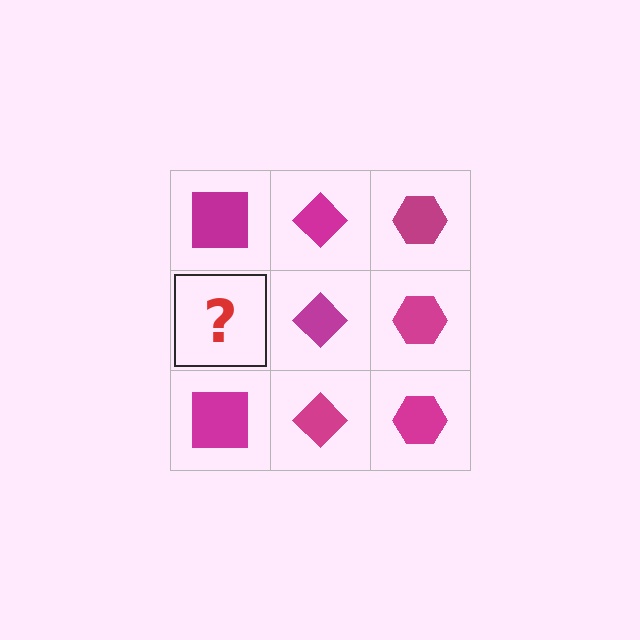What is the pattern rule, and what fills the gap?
The rule is that each column has a consistent shape. The gap should be filled with a magenta square.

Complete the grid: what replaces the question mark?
The question mark should be replaced with a magenta square.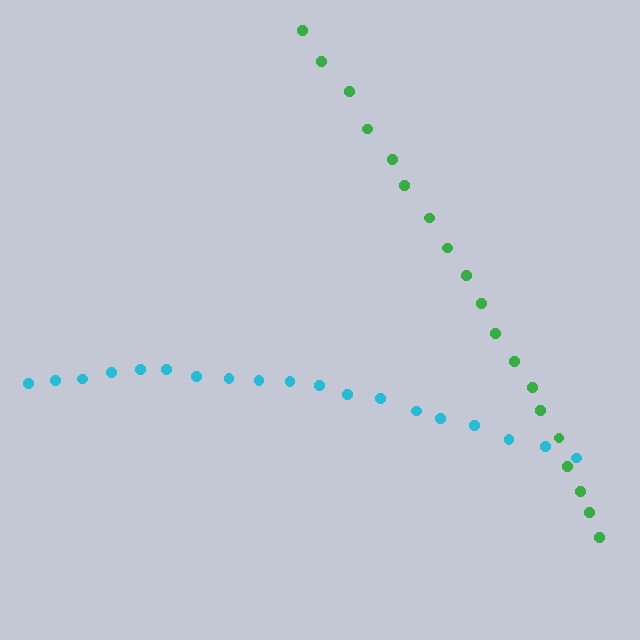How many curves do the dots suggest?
There are 2 distinct paths.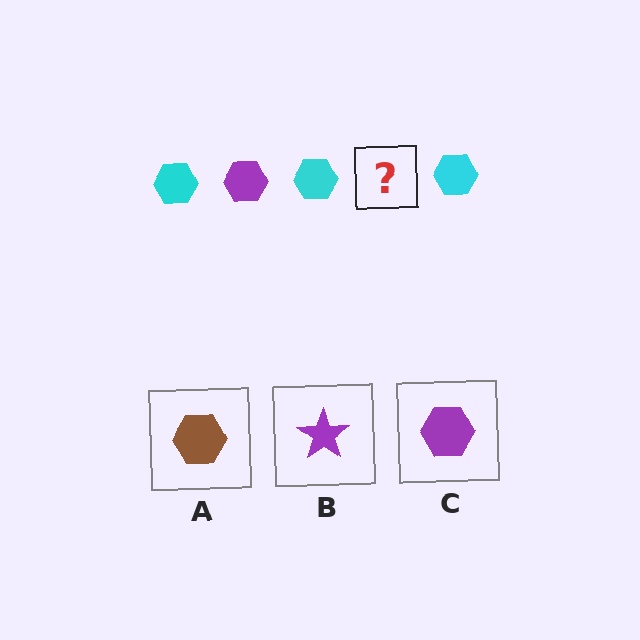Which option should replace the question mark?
Option C.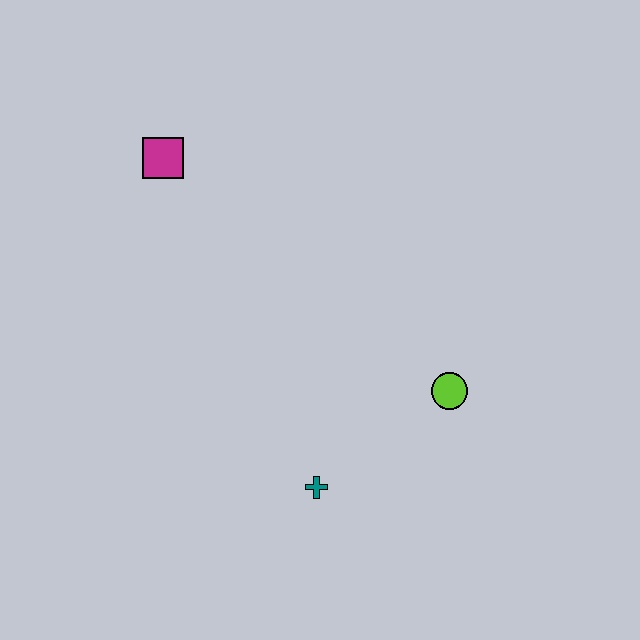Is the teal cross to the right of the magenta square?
Yes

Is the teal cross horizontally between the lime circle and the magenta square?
Yes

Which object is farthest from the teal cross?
The magenta square is farthest from the teal cross.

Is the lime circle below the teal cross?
No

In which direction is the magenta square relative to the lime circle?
The magenta square is to the left of the lime circle.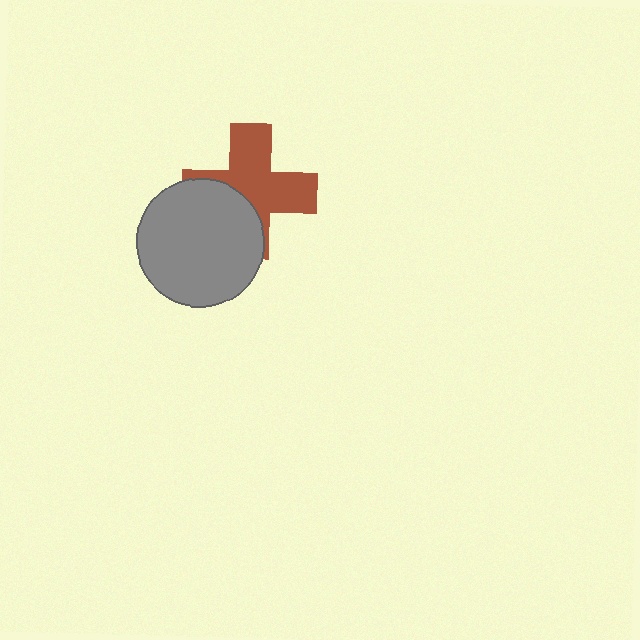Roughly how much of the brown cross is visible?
About half of it is visible (roughly 62%).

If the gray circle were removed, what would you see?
You would see the complete brown cross.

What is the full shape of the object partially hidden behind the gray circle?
The partially hidden object is a brown cross.